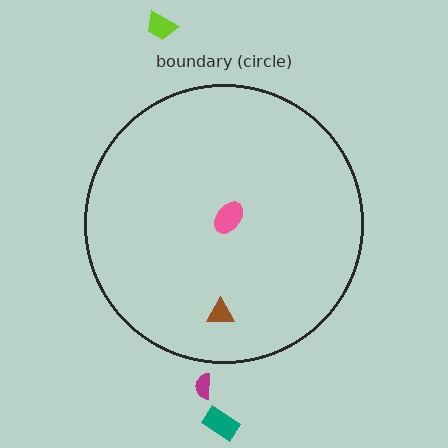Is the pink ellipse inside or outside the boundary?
Inside.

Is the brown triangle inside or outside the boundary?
Inside.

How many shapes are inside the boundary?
2 inside, 3 outside.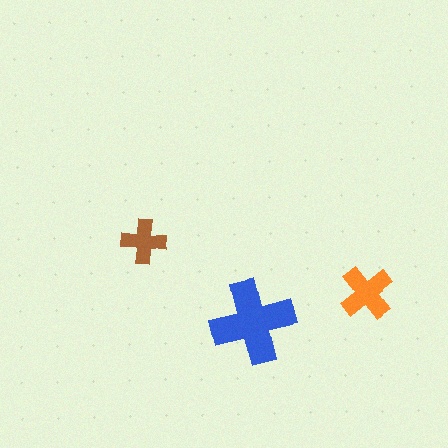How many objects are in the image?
There are 3 objects in the image.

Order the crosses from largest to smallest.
the blue one, the orange one, the brown one.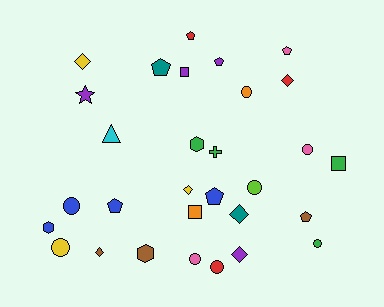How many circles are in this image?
There are 8 circles.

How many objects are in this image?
There are 30 objects.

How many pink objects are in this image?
There are 3 pink objects.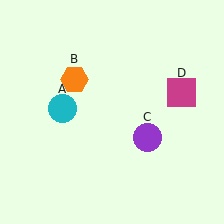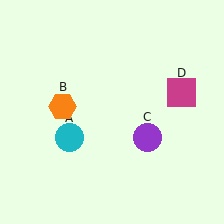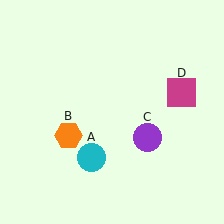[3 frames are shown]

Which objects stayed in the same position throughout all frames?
Purple circle (object C) and magenta square (object D) remained stationary.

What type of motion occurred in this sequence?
The cyan circle (object A), orange hexagon (object B) rotated counterclockwise around the center of the scene.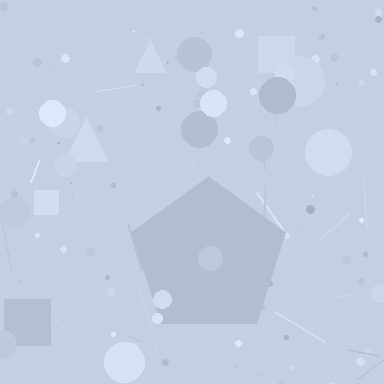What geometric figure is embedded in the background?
A pentagon is embedded in the background.